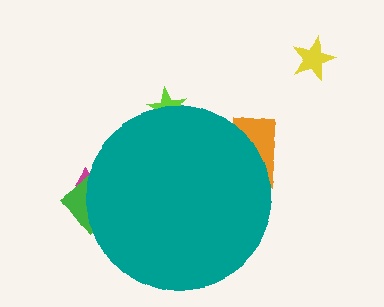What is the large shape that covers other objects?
A teal circle.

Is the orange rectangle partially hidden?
Yes, the orange rectangle is partially hidden behind the teal circle.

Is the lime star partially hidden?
Yes, the lime star is partially hidden behind the teal circle.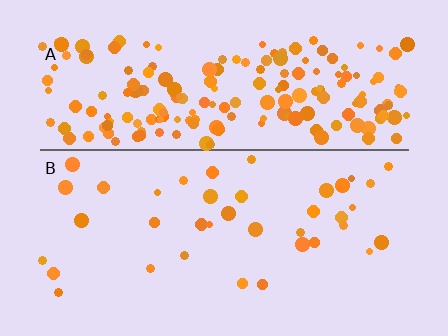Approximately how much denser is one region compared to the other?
Approximately 5.1× — region A over region B.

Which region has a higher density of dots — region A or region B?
A (the top).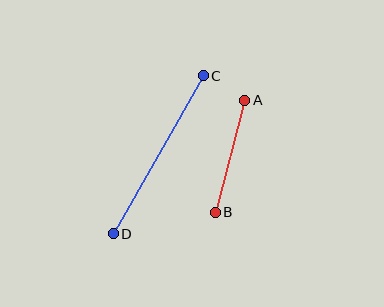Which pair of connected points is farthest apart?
Points C and D are farthest apart.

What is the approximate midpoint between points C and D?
The midpoint is at approximately (158, 155) pixels.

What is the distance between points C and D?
The distance is approximately 182 pixels.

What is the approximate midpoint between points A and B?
The midpoint is at approximately (230, 156) pixels.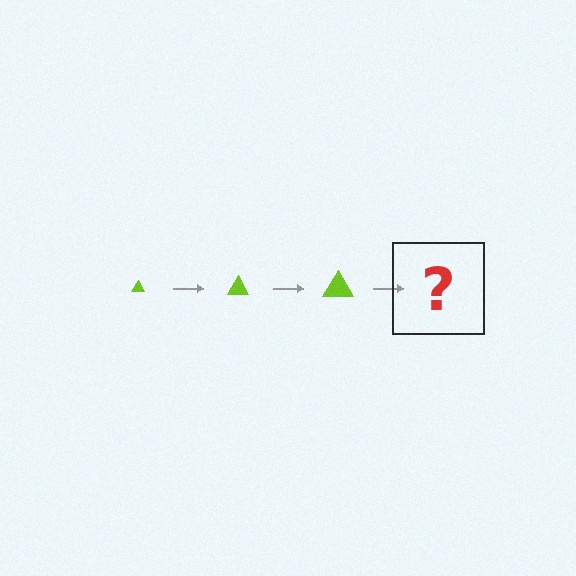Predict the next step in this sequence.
The next step is a lime triangle, larger than the previous one.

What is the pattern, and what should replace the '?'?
The pattern is that the triangle gets progressively larger each step. The '?' should be a lime triangle, larger than the previous one.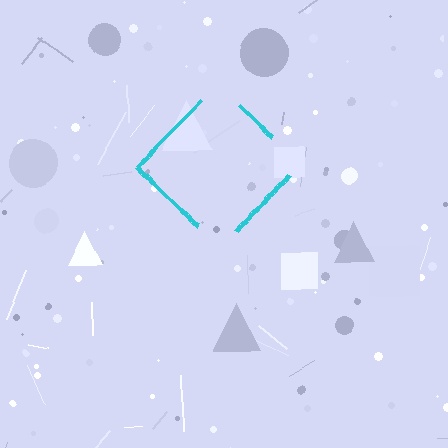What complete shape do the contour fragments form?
The contour fragments form a diamond.